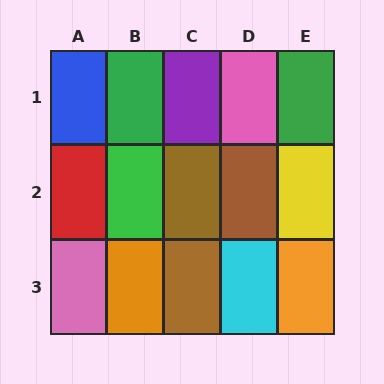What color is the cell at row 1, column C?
Purple.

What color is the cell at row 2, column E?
Yellow.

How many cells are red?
1 cell is red.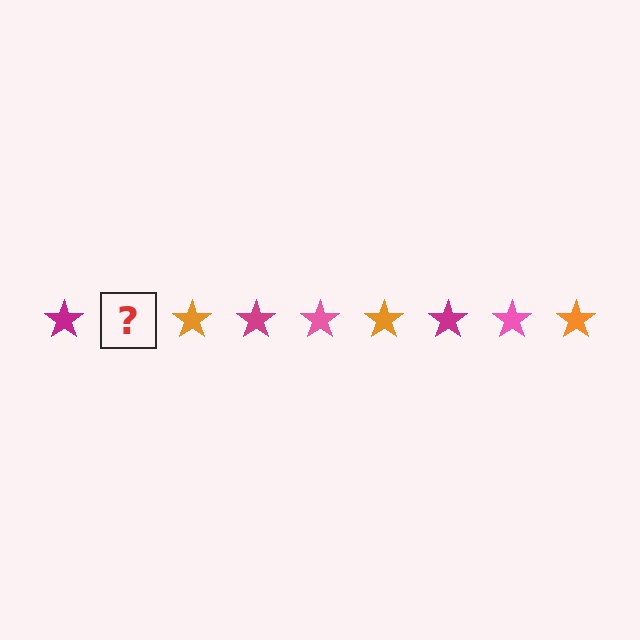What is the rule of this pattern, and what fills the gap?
The rule is that the pattern cycles through magenta, pink, orange stars. The gap should be filled with a pink star.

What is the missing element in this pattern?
The missing element is a pink star.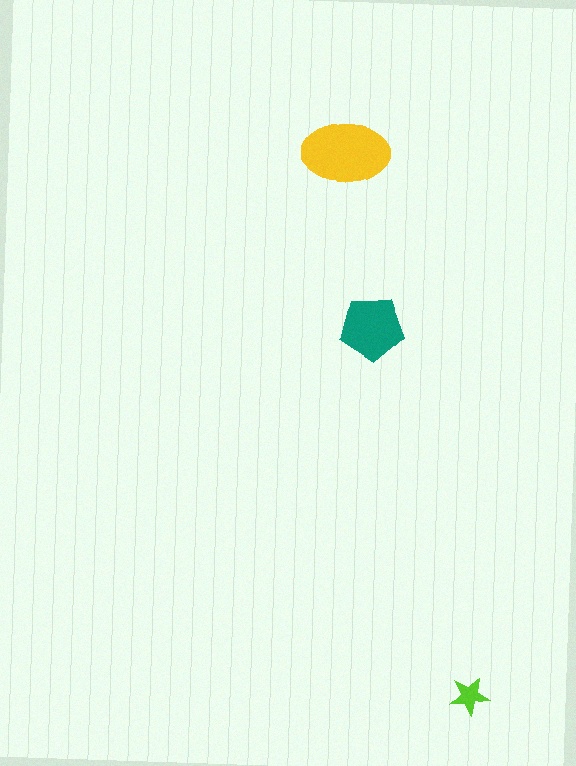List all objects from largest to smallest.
The yellow ellipse, the teal pentagon, the lime star.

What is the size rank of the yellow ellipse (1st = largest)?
1st.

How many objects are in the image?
There are 3 objects in the image.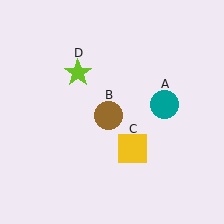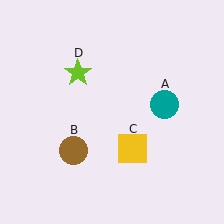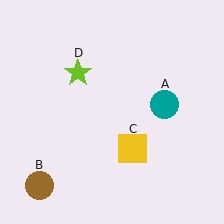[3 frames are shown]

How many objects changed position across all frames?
1 object changed position: brown circle (object B).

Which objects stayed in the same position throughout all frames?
Teal circle (object A) and yellow square (object C) and lime star (object D) remained stationary.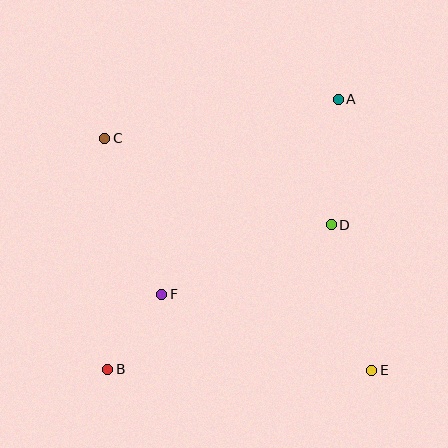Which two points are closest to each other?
Points B and F are closest to each other.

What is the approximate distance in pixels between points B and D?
The distance between B and D is approximately 266 pixels.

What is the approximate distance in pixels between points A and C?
The distance between A and C is approximately 237 pixels.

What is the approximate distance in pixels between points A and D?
The distance between A and D is approximately 126 pixels.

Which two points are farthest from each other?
Points A and B are farthest from each other.